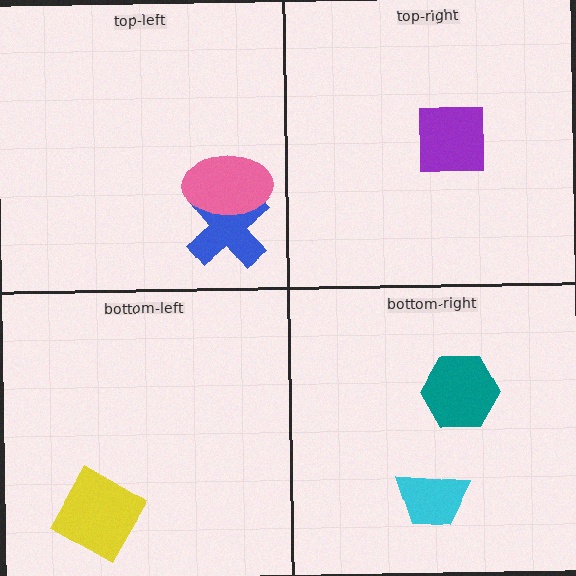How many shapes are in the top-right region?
1.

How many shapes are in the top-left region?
2.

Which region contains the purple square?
The top-right region.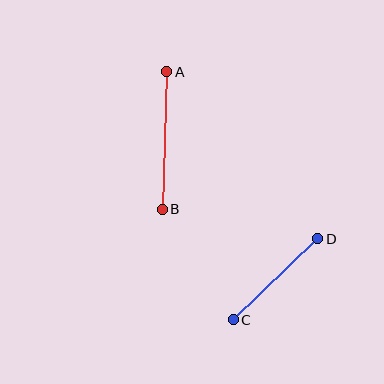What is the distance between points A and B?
The distance is approximately 137 pixels.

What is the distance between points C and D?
The distance is approximately 117 pixels.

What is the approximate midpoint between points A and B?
The midpoint is at approximately (164, 141) pixels.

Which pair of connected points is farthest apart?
Points A and B are farthest apart.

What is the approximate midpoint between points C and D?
The midpoint is at approximately (275, 279) pixels.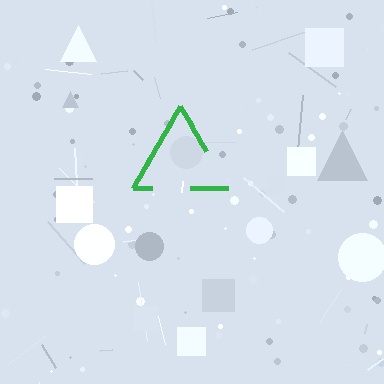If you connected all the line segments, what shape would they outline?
They would outline a triangle.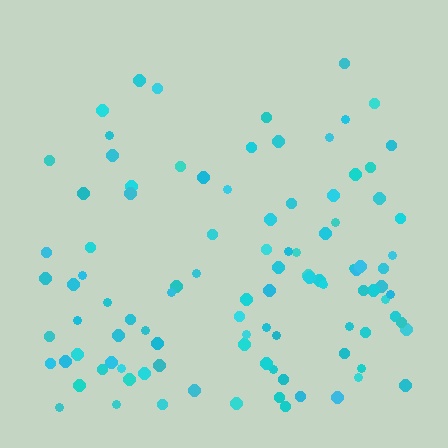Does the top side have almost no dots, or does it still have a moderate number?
Still a moderate number, just noticeably fewer than the bottom.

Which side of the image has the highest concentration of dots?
The bottom.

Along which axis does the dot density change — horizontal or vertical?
Vertical.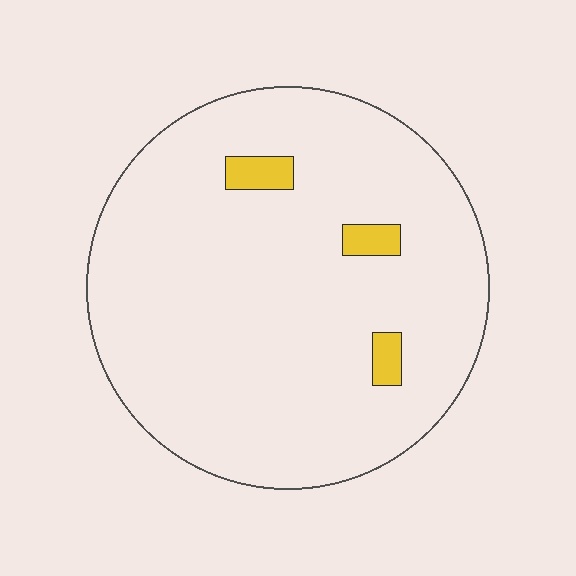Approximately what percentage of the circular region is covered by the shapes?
Approximately 5%.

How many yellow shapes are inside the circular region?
3.